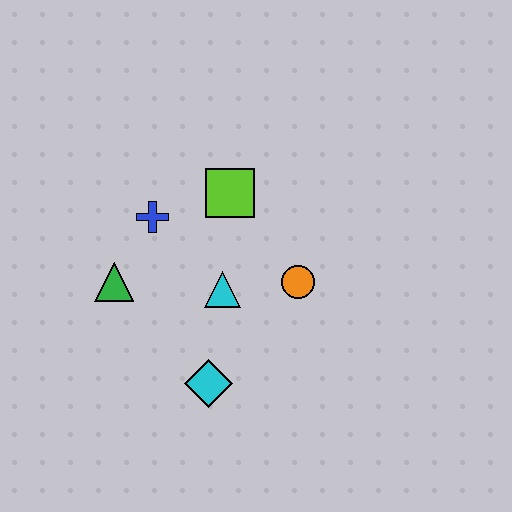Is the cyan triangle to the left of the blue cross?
No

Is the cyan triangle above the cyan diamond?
Yes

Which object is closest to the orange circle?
The cyan triangle is closest to the orange circle.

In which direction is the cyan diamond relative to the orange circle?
The cyan diamond is below the orange circle.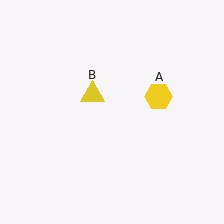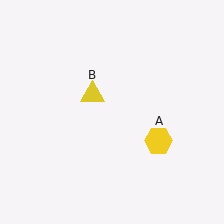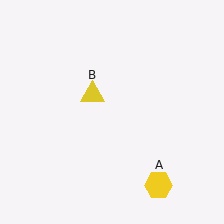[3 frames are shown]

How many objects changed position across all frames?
1 object changed position: yellow hexagon (object A).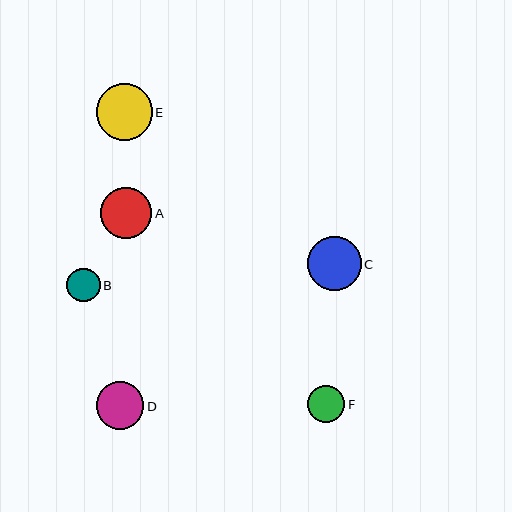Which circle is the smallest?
Circle B is the smallest with a size of approximately 33 pixels.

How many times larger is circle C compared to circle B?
Circle C is approximately 1.6 times the size of circle B.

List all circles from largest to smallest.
From largest to smallest: E, C, A, D, F, B.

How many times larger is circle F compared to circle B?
Circle F is approximately 1.1 times the size of circle B.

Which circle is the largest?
Circle E is the largest with a size of approximately 56 pixels.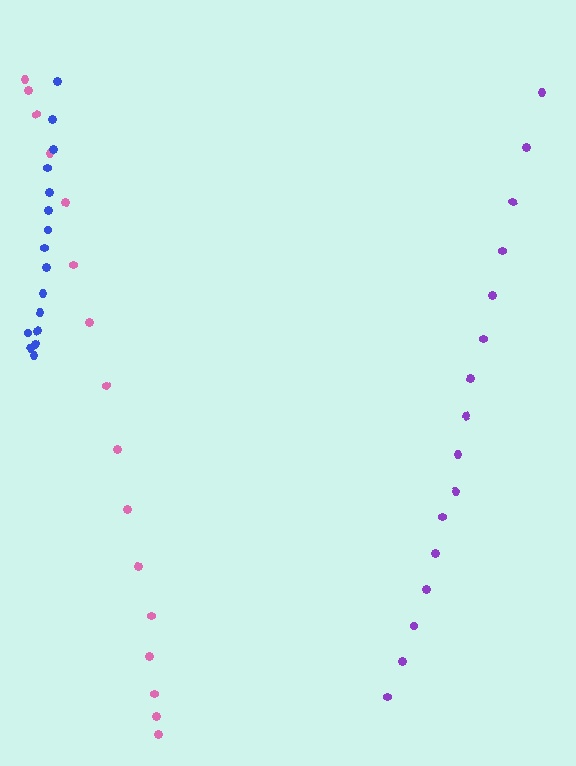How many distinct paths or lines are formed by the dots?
There are 3 distinct paths.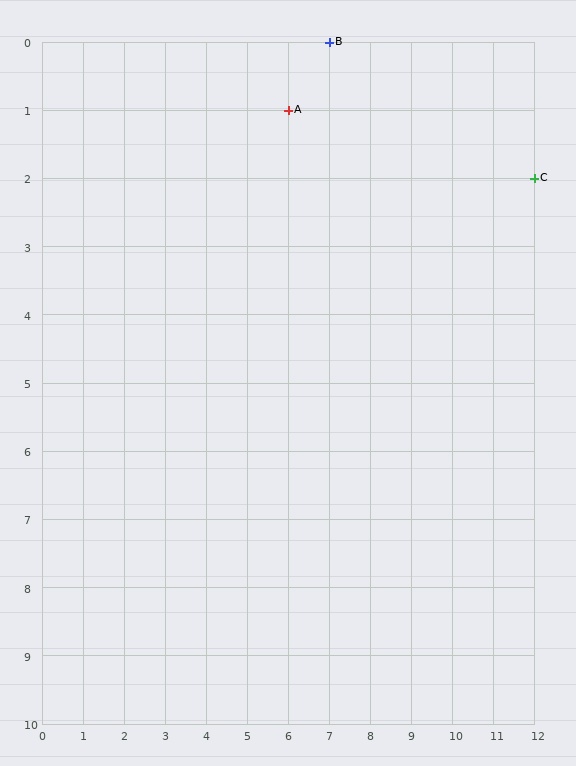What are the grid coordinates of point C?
Point C is at grid coordinates (12, 2).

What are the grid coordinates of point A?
Point A is at grid coordinates (6, 1).